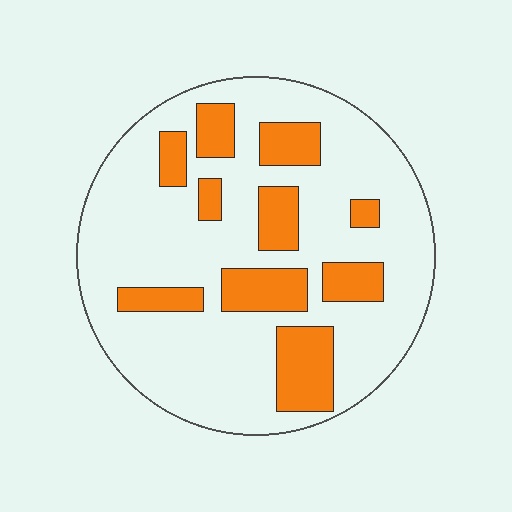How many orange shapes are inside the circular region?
10.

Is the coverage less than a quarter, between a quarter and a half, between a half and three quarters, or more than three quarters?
Less than a quarter.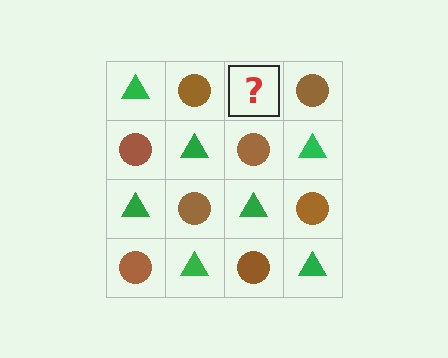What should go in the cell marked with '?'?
The missing cell should contain a green triangle.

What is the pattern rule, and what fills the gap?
The rule is that it alternates green triangle and brown circle in a checkerboard pattern. The gap should be filled with a green triangle.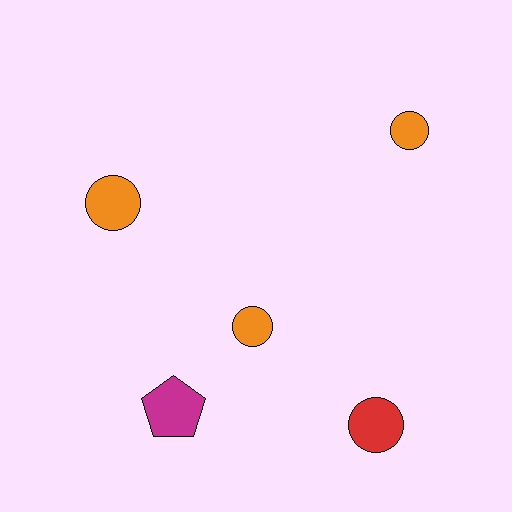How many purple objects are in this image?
There are no purple objects.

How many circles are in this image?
There are 4 circles.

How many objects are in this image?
There are 5 objects.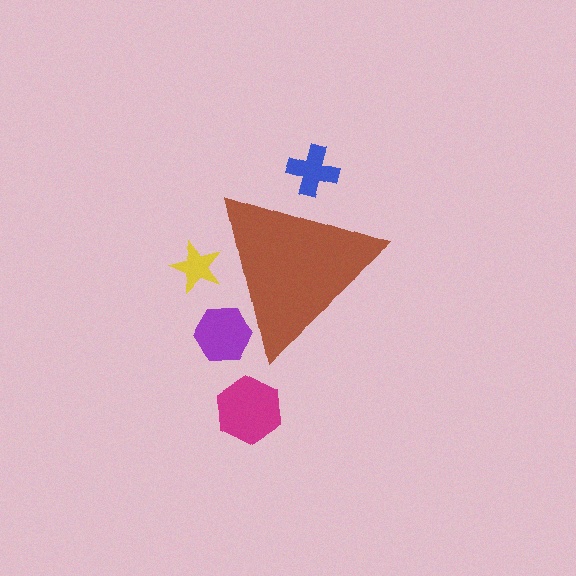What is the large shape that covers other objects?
A brown triangle.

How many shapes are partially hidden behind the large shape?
3 shapes are partially hidden.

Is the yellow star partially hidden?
Yes, the yellow star is partially hidden behind the brown triangle.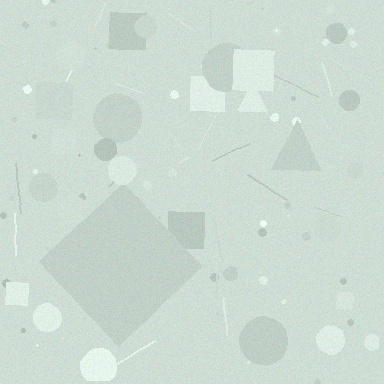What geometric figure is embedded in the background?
A diamond is embedded in the background.